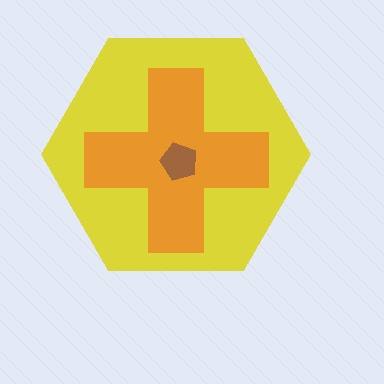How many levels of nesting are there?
3.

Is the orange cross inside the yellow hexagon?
Yes.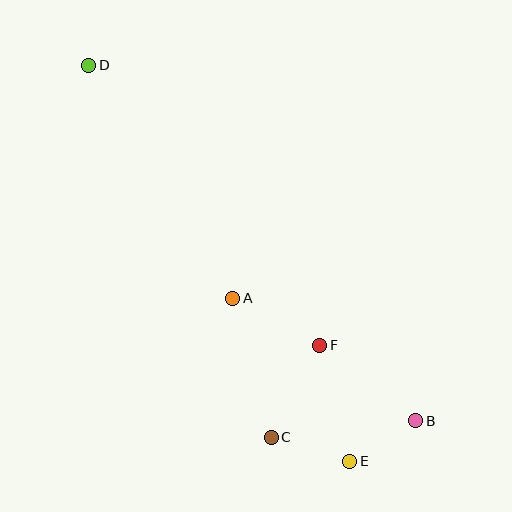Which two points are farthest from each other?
Points B and D are farthest from each other.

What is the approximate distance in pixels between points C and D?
The distance between C and D is approximately 414 pixels.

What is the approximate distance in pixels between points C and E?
The distance between C and E is approximately 82 pixels.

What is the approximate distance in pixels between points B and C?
The distance between B and C is approximately 145 pixels.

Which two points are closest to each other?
Points B and E are closest to each other.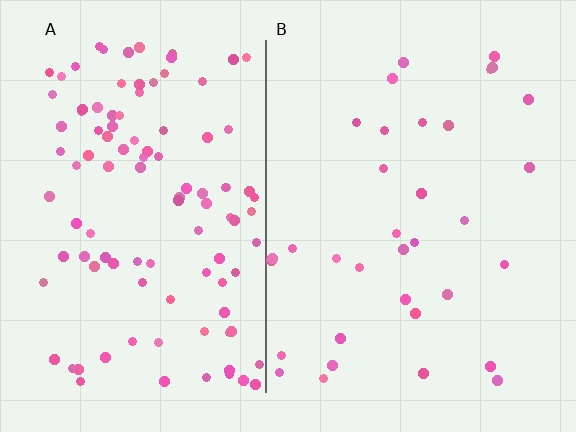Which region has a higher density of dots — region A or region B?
A (the left).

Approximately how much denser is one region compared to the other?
Approximately 3.1× — region A over region B.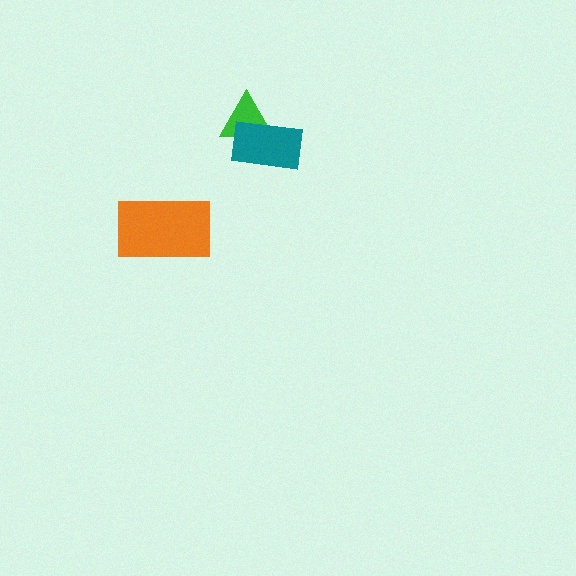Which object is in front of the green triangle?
The teal rectangle is in front of the green triangle.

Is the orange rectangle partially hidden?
No, no other shape covers it.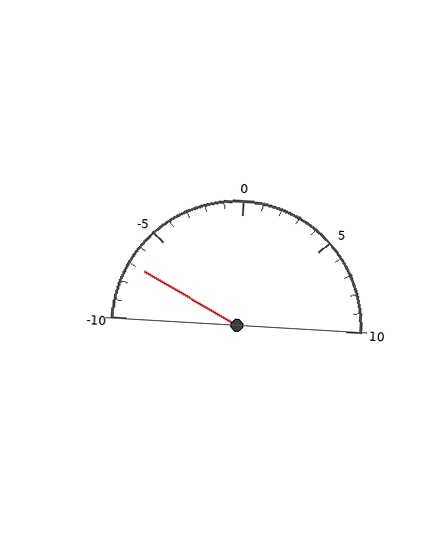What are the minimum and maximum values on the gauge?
The gauge ranges from -10 to 10.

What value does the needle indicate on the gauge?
The needle indicates approximately -7.